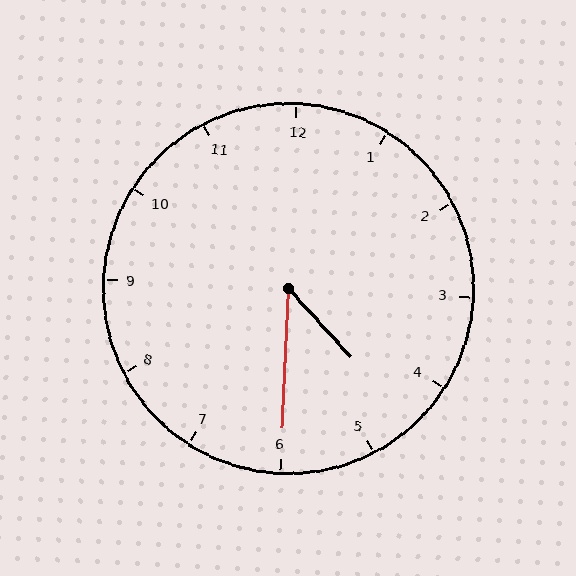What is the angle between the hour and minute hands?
Approximately 45 degrees.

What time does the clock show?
4:30.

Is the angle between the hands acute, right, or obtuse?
It is acute.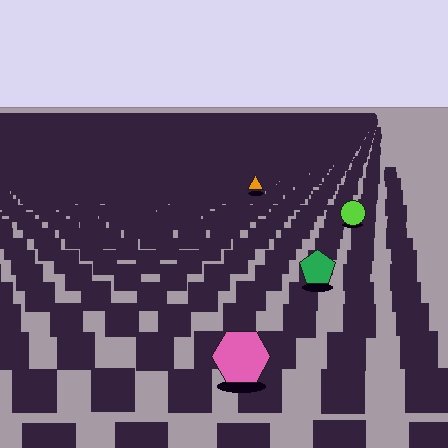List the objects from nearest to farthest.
From nearest to farthest: the pink hexagon, the green pentagon, the lime circle, the orange triangle.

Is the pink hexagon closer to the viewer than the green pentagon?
Yes. The pink hexagon is closer — you can tell from the texture gradient: the ground texture is coarser near it.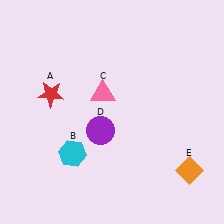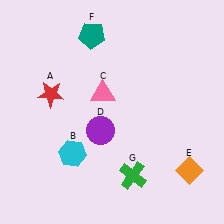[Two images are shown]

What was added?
A teal pentagon (F), a green cross (G) were added in Image 2.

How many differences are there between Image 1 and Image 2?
There are 2 differences between the two images.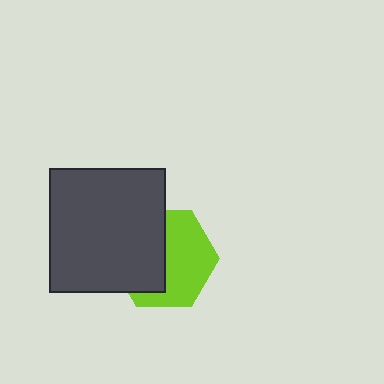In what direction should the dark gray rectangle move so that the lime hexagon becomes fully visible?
The dark gray rectangle should move left. That is the shortest direction to clear the overlap and leave the lime hexagon fully visible.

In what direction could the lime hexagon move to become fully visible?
The lime hexagon could move right. That would shift it out from behind the dark gray rectangle entirely.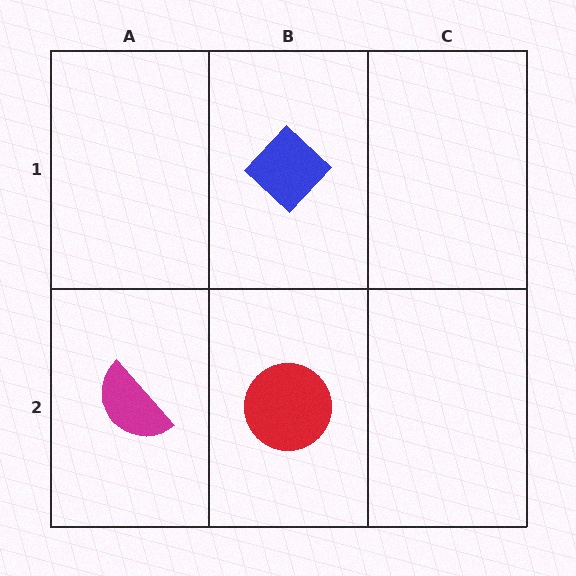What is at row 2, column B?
A red circle.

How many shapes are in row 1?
1 shape.